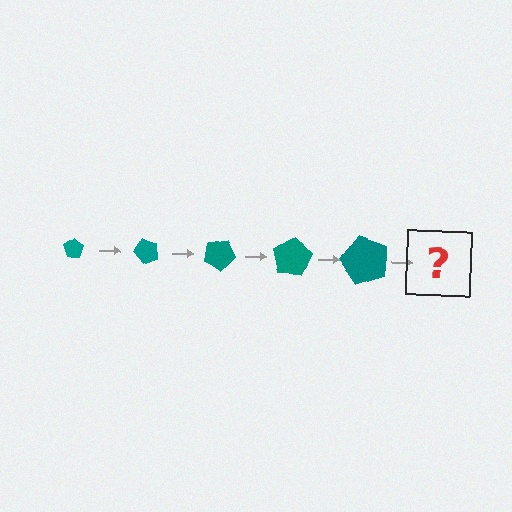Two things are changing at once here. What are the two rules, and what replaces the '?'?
The two rules are that the pentagon grows larger each step and it rotates 50 degrees each step. The '?' should be a pentagon, larger than the previous one and rotated 250 degrees from the start.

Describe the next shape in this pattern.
It should be a pentagon, larger than the previous one and rotated 250 degrees from the start.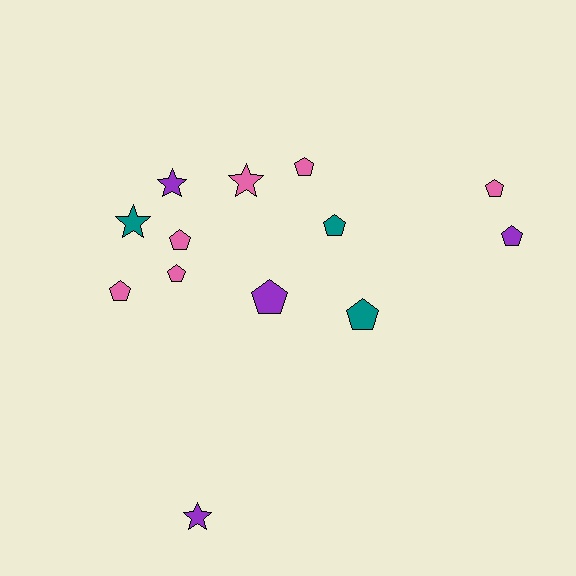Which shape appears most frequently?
Pentagon, with 9 objects.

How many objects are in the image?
There are 13 objects.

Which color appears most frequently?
Pink, with 6 objects.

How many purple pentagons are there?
There are 2 purple pentagons.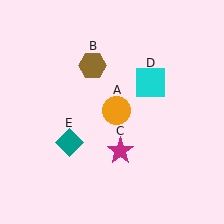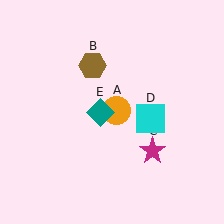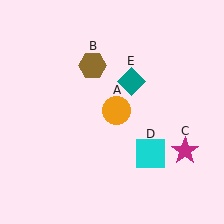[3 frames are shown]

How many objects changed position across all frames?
3 objects changed position: magenta star (object C), cyan square (object D), teal diamond (object E).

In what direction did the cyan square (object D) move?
The cyan square (object D) moved down.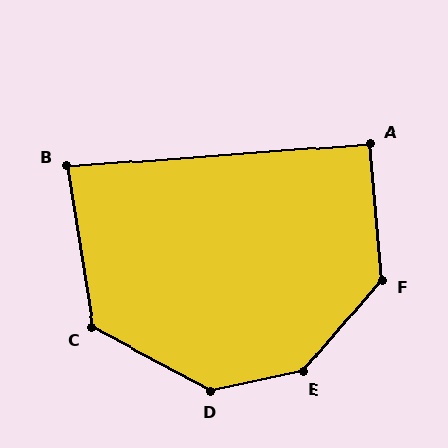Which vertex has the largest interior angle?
E, at approximately 142 degrees.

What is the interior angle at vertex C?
Approximately 127 degrees (obtuse).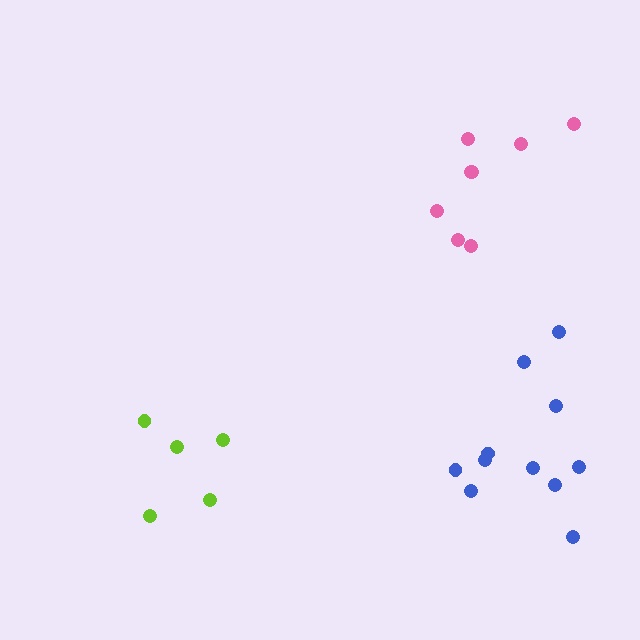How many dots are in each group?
Group 1: 11 dots, Group 2: 5 dots, Group 3: 8 dots (24 total).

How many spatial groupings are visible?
There are 3 spatial groupings.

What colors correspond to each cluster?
The clusters are colored: blue, lime, pink.